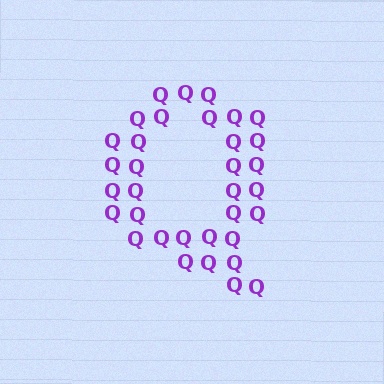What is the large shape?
The large shape is the letter Q.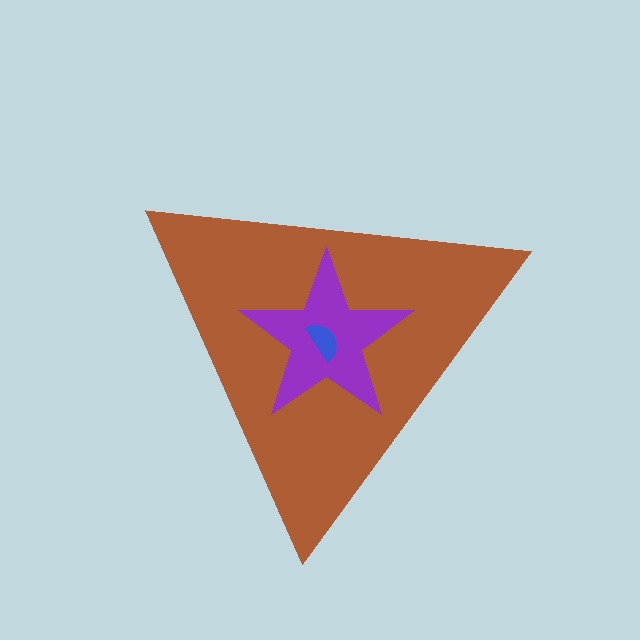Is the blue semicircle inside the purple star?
Yes.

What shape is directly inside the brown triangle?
The purple star.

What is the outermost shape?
The brown triangle.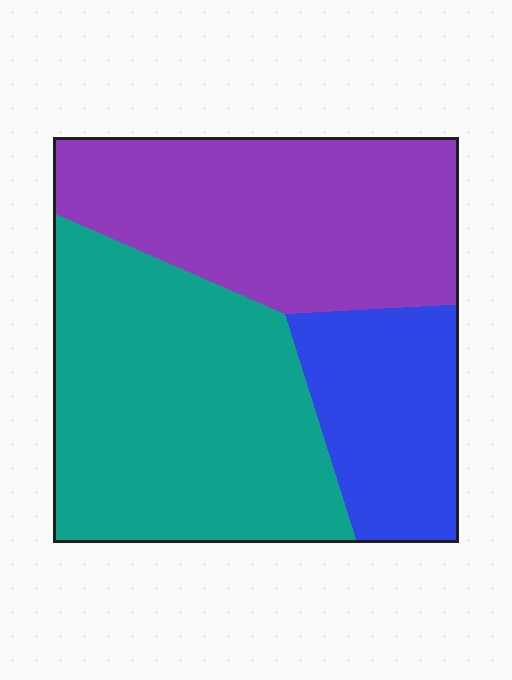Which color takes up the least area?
Blue, at roughly 20%.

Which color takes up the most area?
Teal, at roughly 45%.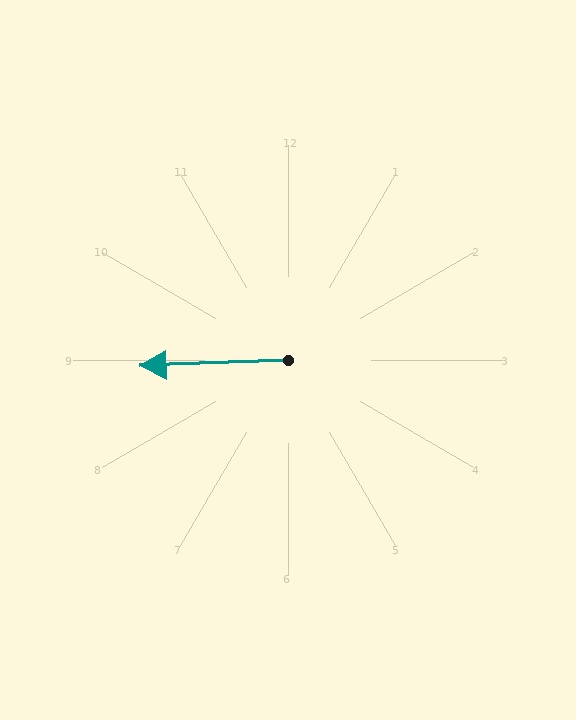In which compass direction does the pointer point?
West.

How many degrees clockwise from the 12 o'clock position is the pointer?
Approximately 268 degrees.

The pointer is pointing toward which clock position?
Roughly 9 o'clock.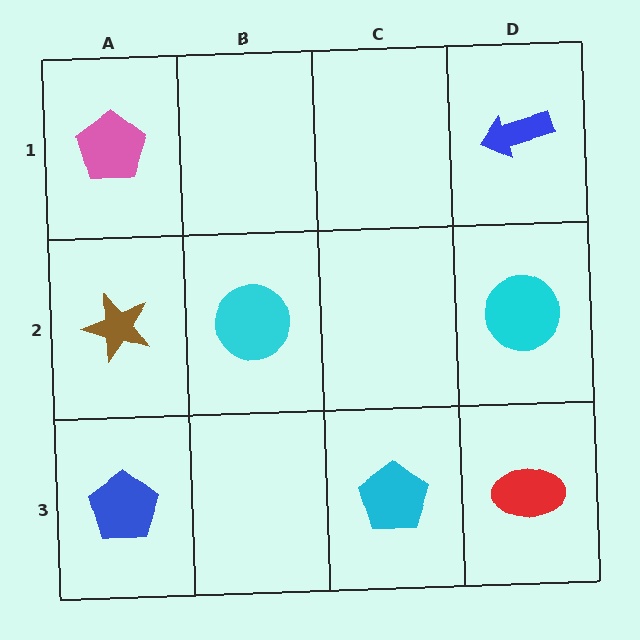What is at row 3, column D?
A red ellipse.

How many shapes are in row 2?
3 shapes.